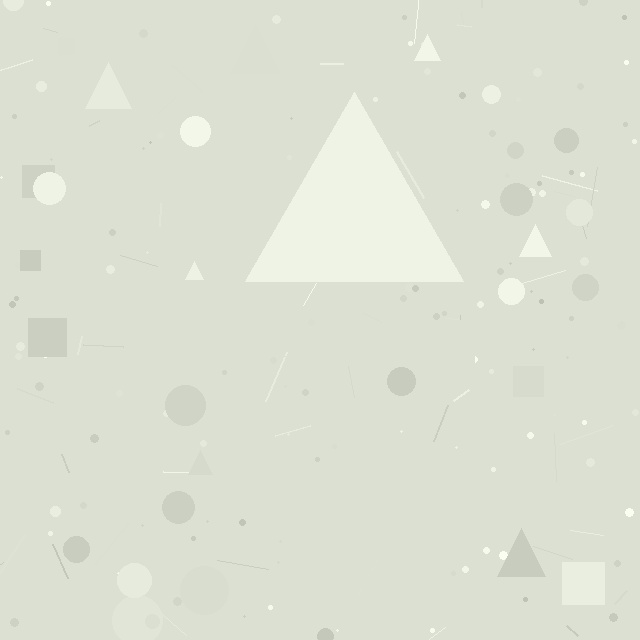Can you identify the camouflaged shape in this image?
The camouflaged shape is a triangle.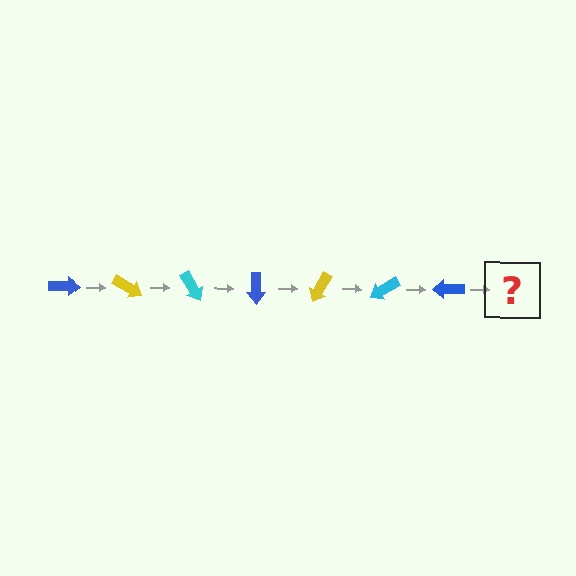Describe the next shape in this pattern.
It should be a yellow arrow, rotated 210 degrees from the start.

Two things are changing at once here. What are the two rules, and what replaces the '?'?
The two rules are that it rotates 30 degrees each step and the color cycles through blue, yellow, and cyan. The '?' should be a yellow arrow, rotated 210 degrees from the start.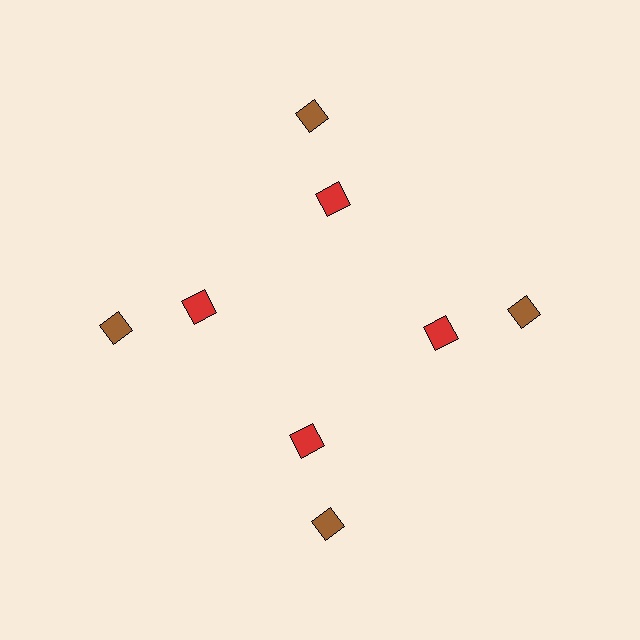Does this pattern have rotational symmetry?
Yes, this pattern has 4-fold rotational symmetry. It looks the same after rotating 90 degrees around the center.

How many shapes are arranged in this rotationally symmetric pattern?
There are 8 shapes, arranged in 4 groups of 2.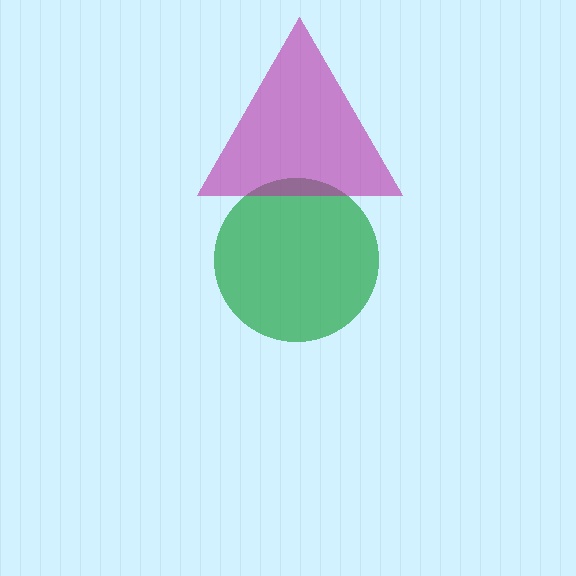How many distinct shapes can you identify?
There are 2 distinct shapes: a green circle, a magenta triangle.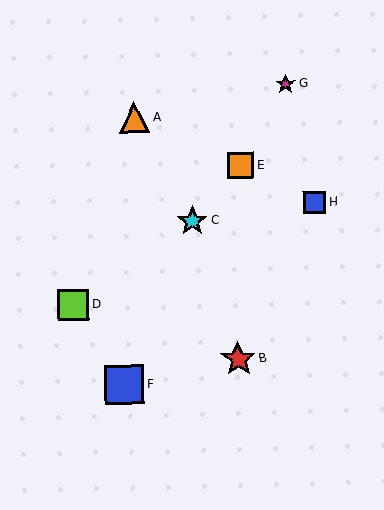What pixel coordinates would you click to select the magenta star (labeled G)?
Click at (286, 84) to select the magenta star G.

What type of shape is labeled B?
Shape B is a red star.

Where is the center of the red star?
The center of the red star is at (238, 359).